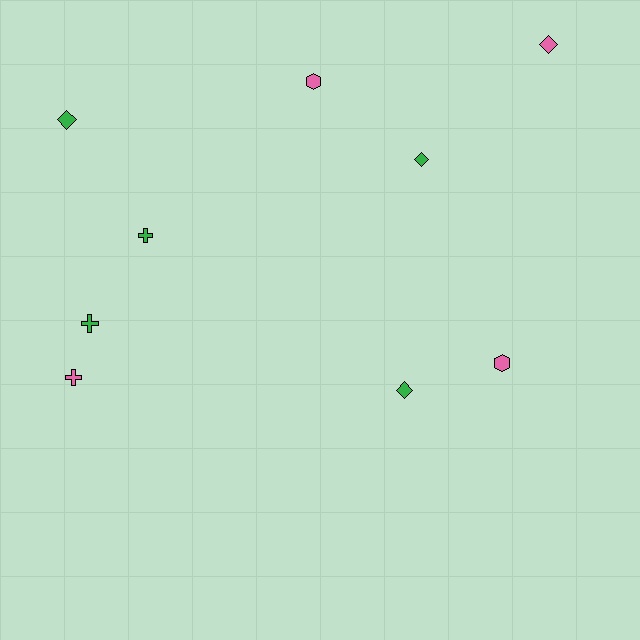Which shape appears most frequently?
Diamond, with 4 objects.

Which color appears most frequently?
Green, with 5 objects.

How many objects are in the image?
There are 9 objects.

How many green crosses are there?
There are 2 green crosses.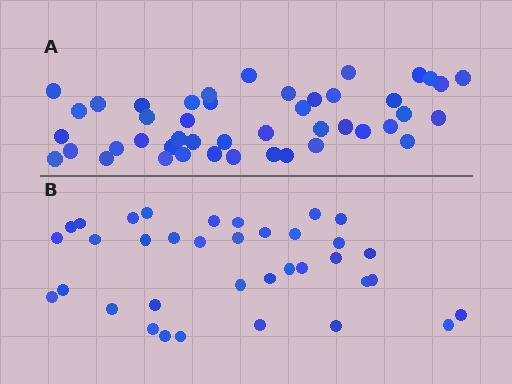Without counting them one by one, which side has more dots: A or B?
Region A (the top region) has more dots.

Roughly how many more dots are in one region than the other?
Region A has roughly 8 or so more dots than region B.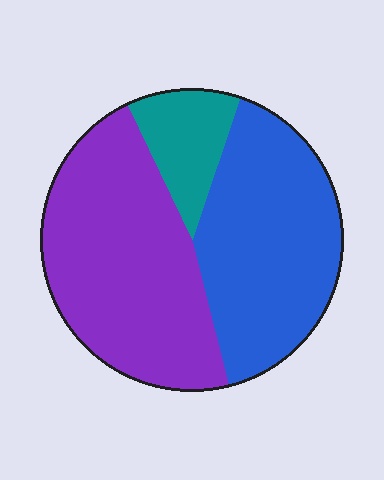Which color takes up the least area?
Teal, at roughly 10%.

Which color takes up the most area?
Purple, at roughly 45%.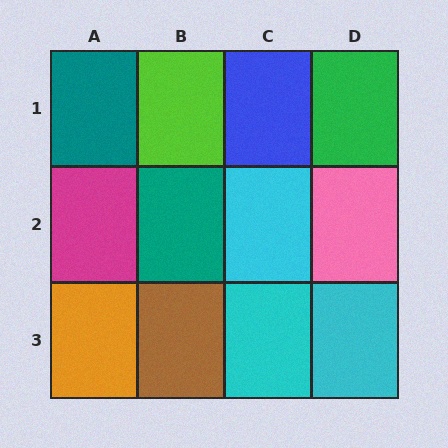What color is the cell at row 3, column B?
Brown.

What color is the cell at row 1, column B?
Lime.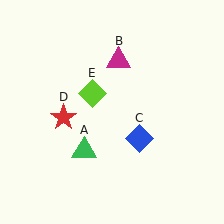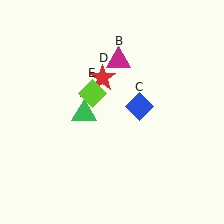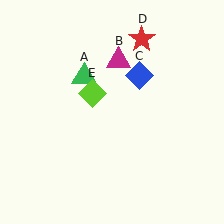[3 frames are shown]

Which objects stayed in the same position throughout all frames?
Magenta triangle (object B) and lime diamond (object E) remained stationary.